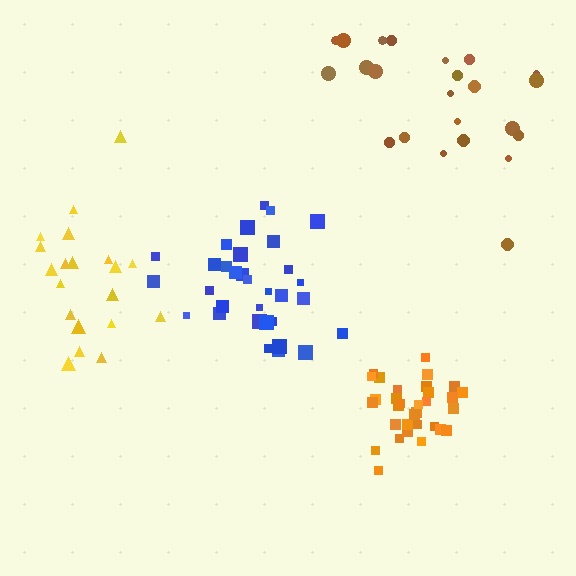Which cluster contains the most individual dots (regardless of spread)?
Blue (33).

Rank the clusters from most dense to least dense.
orange, blue, yellow, brown.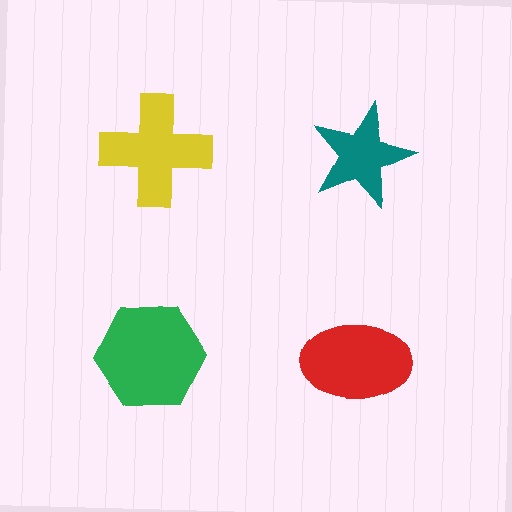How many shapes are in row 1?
2 shapes.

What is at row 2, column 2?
A red ellipse.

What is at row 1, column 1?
A yellow cross.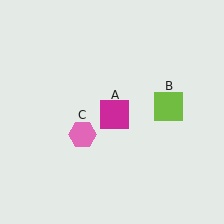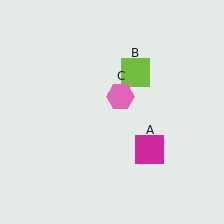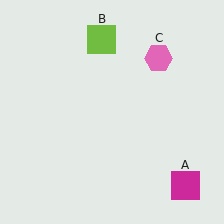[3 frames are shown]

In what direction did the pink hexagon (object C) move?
The pink hexagon (object C) moved up and to the right.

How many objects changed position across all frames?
3 objects changed position: magenta square (object A), lime square (object B), pink hexagon (object C).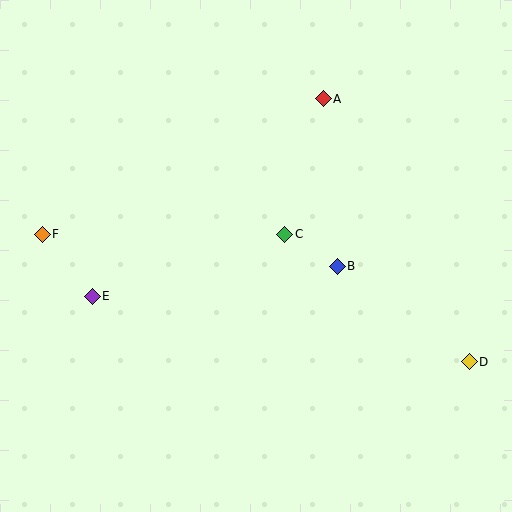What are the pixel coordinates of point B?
Point B is at (337, 266).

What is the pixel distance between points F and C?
The distance between F and C is 243 pixels.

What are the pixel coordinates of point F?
Point F is at (42, 234).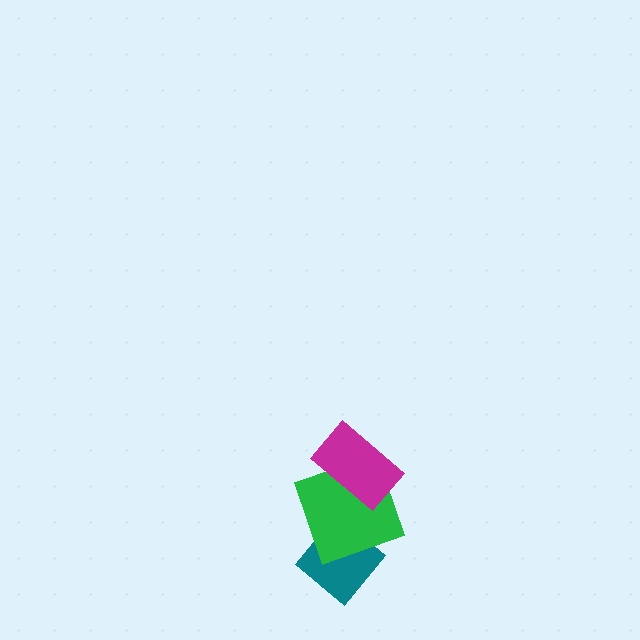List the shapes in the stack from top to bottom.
From top to bottom: the magenta rectangle, the green square, the teal diamond.